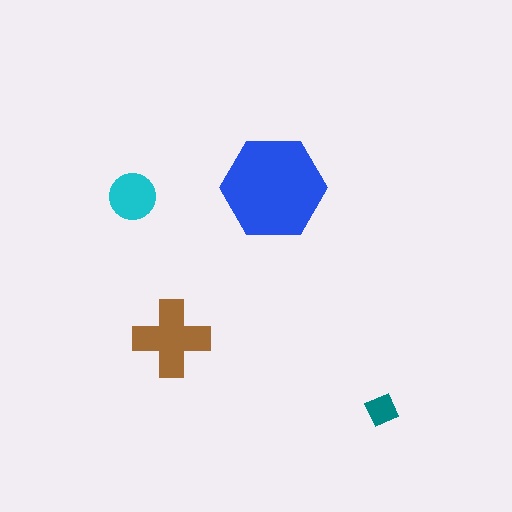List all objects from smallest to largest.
The teal square, the cyan circle, the brown cross, the blue hexagon.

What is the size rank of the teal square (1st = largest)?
4th.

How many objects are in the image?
There are 4 objects in the image.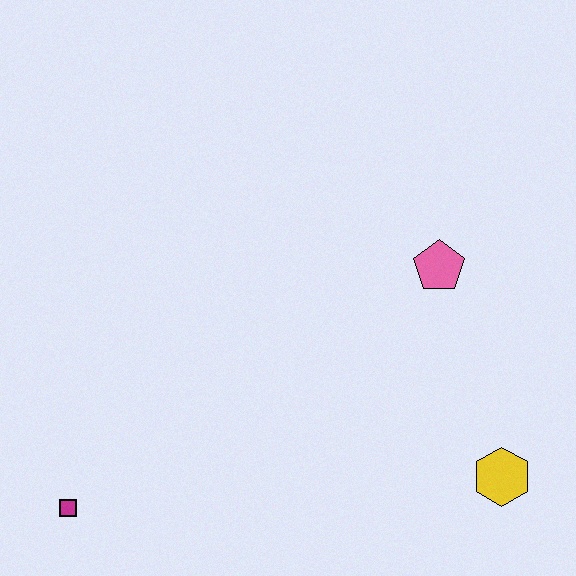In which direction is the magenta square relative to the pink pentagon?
The magenta square is to the left of the pink pentagon.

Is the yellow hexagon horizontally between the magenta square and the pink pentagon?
No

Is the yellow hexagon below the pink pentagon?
Yes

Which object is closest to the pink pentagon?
The yellow hexagon is closest to the pink pentagon.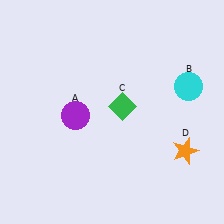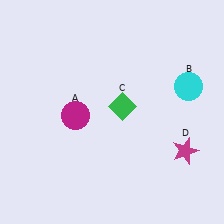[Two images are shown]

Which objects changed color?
A changed from purple to magenta. D changed from orange to magenta.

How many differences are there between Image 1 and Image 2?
There are 2 differences between the two images.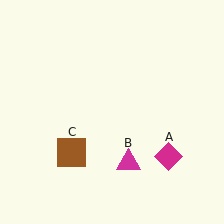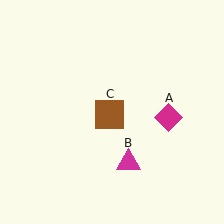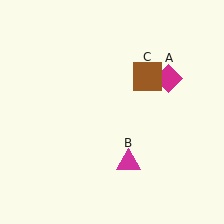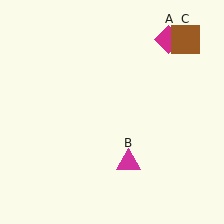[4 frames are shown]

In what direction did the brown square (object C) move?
The brown square (object C) moved up and to the right.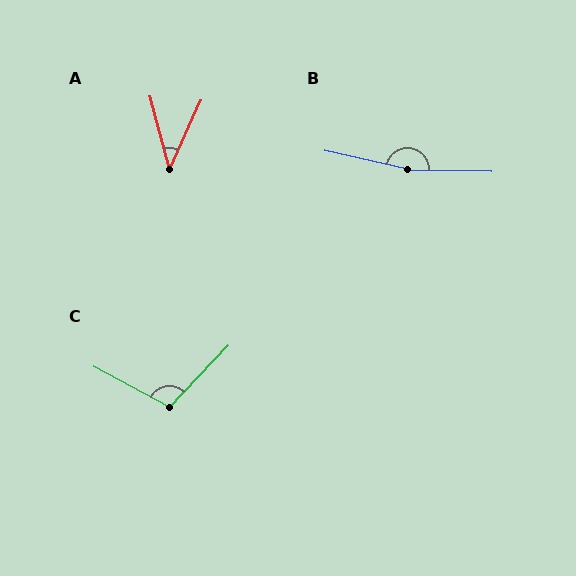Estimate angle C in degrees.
Approximately 106 degrees.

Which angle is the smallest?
A, at approximately 40 degrees.